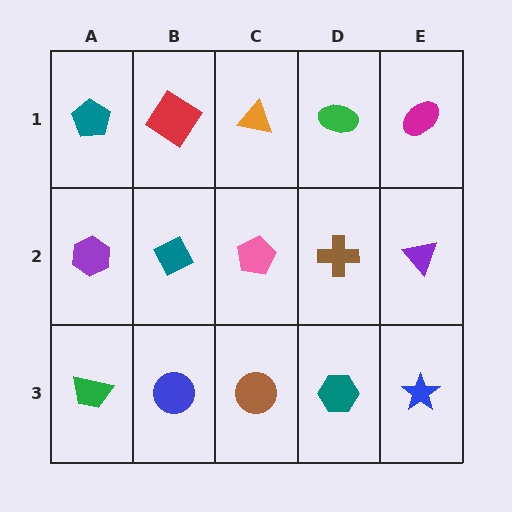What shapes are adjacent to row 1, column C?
A pink pentagon (row 2, column C), a red diamond (row 1, column B), a green ellipse (row 1, column D).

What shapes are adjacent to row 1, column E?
A purple triangle (row 2, column E), a green ellipse (row 1, column D).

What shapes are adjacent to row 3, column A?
A purple hexagon (row 2, column A), a blue circle (row 3, column B).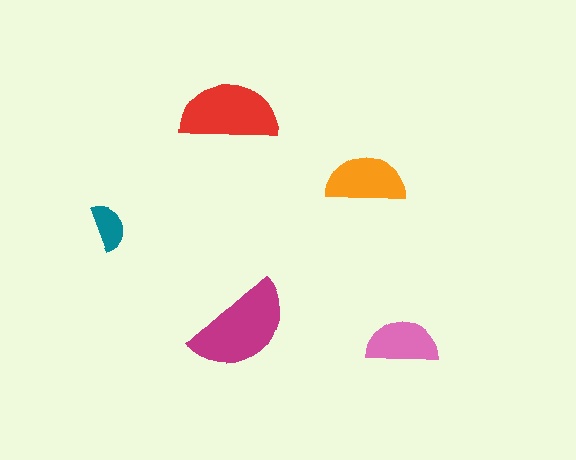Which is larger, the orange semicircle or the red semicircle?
The red one.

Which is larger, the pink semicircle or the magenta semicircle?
The magenta one.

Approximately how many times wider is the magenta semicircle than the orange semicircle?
About 1.5 times wider.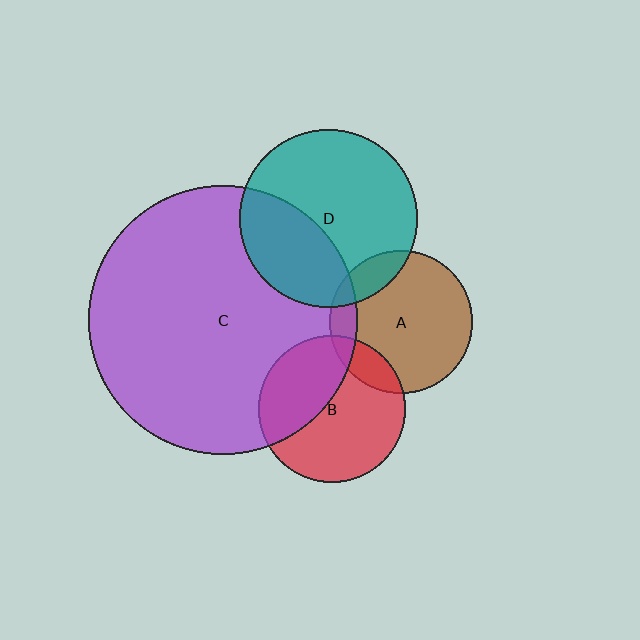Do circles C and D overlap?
Yes.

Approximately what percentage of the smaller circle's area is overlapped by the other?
Approximately 35%.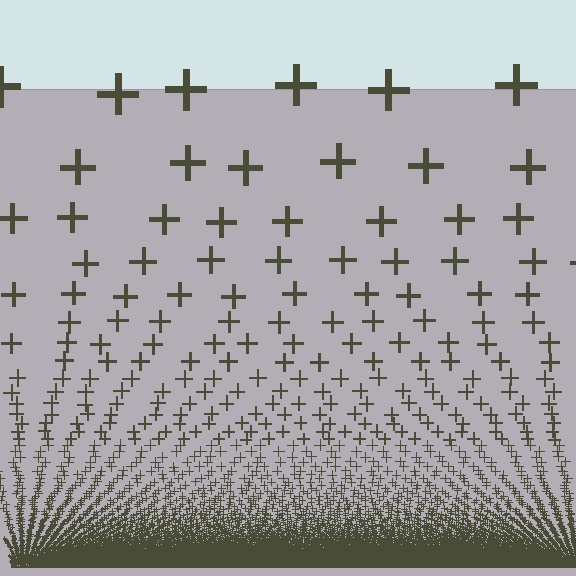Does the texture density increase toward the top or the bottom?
Density increases toward the bottom.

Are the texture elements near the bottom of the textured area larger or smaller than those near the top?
Smaller. The gradient is inverted — elements near the bottom are smaller and denser.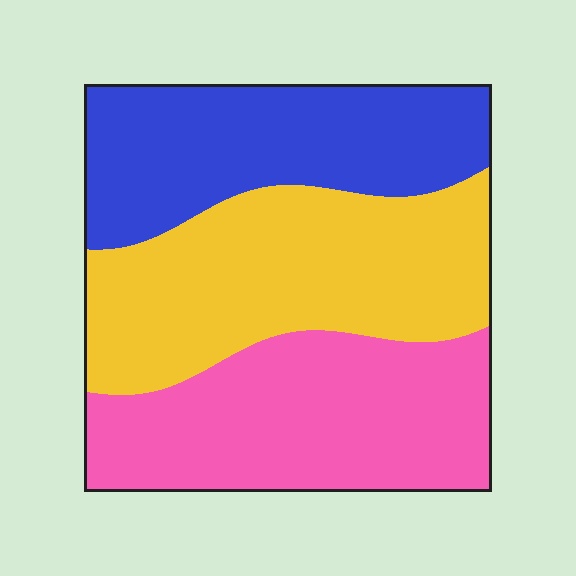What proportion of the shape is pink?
Pink covers 34% of the shape.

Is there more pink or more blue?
Pink.